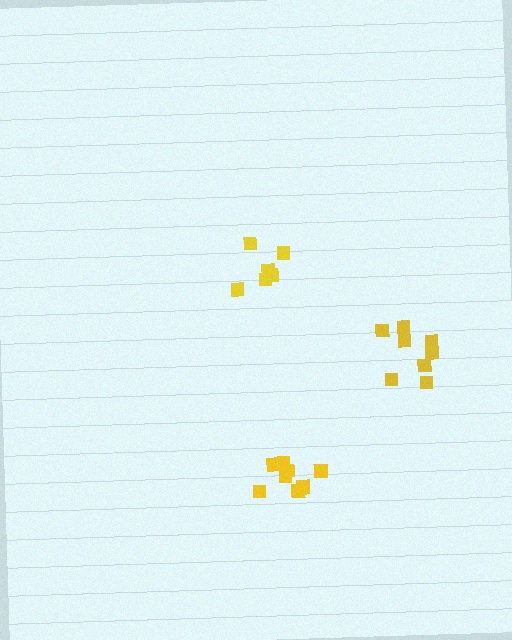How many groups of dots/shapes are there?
There are 3 groups.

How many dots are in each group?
Group 1: 8 dots, Group 2: 6 dots, Group 3: 9 dots (23 total).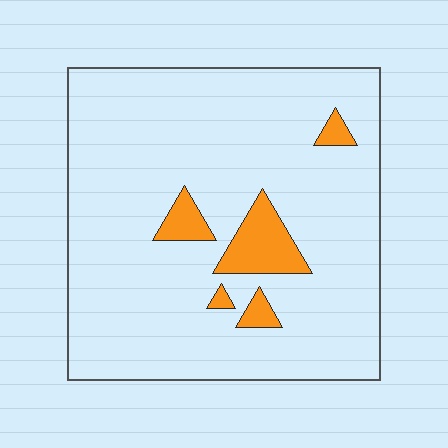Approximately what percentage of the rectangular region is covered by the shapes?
Approximately 10%.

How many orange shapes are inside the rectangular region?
5.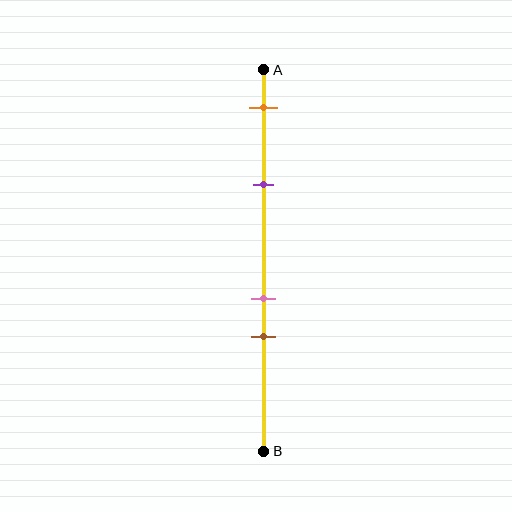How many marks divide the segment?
There are 4 marks dividing the segment.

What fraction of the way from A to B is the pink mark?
The pink mark is approximately 60% (0.6) of the way from A to B.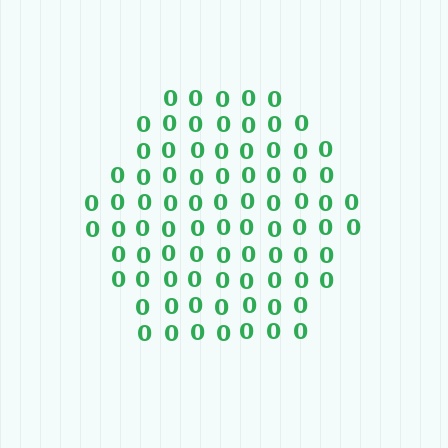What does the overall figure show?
The overall figure shows a hexagon.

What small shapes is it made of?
It is made of small digit 0's.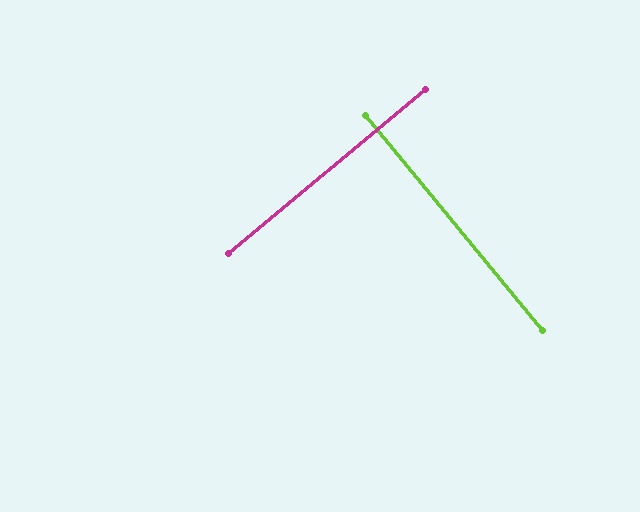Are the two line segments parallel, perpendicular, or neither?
Perpendicular — they meet at approximately 90°.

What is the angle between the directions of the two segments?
Approximately 90 degrees.